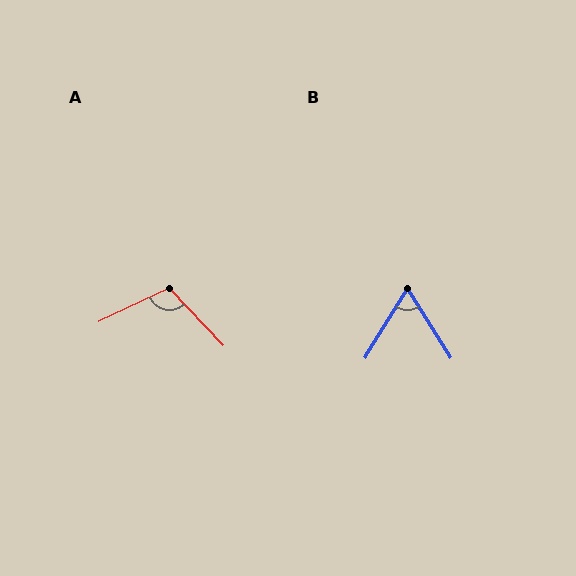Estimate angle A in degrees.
Approximately 108 degrees.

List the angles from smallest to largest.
B (63°), A (108°).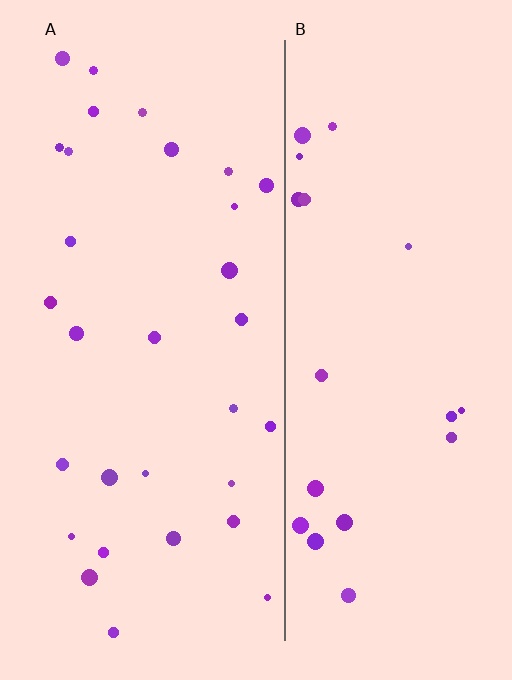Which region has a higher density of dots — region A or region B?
A (the left).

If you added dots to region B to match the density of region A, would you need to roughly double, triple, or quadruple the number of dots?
Approximately double.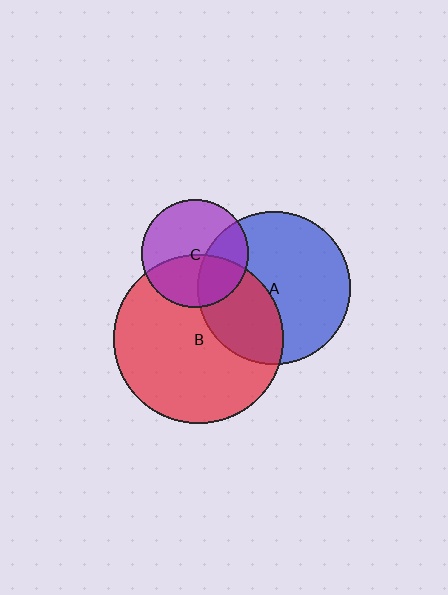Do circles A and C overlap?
Yes.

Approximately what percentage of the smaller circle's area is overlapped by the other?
Approximately 30%.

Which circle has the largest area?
Circle B (red).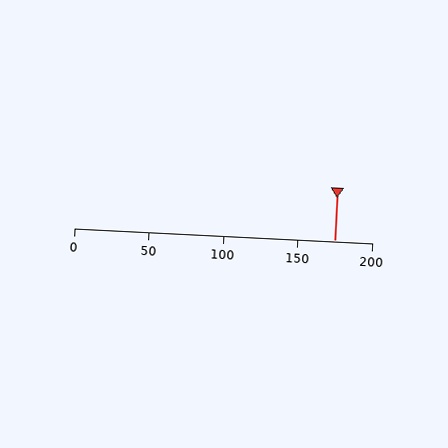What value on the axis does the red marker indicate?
The marker indicates approximately 175.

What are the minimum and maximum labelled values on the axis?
The axis runs from 0 to 200.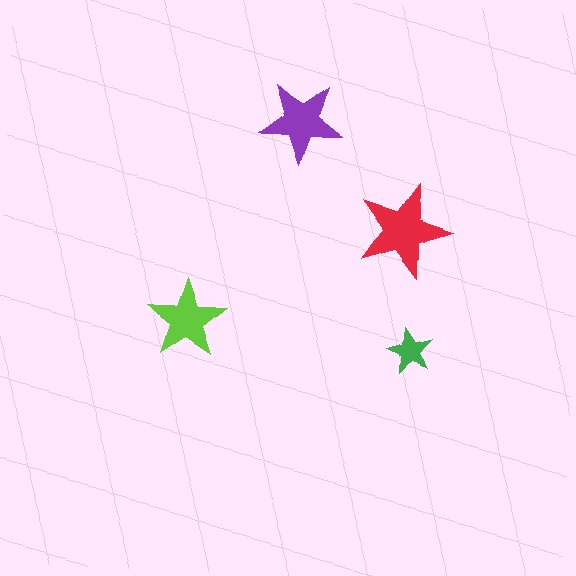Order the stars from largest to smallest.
the red one, the purple one, the lime one, the green one.